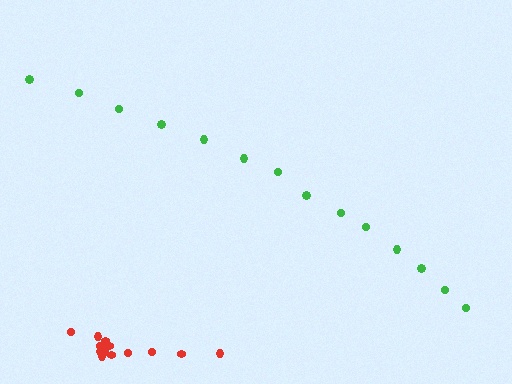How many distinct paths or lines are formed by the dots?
There are 2 distinct paths.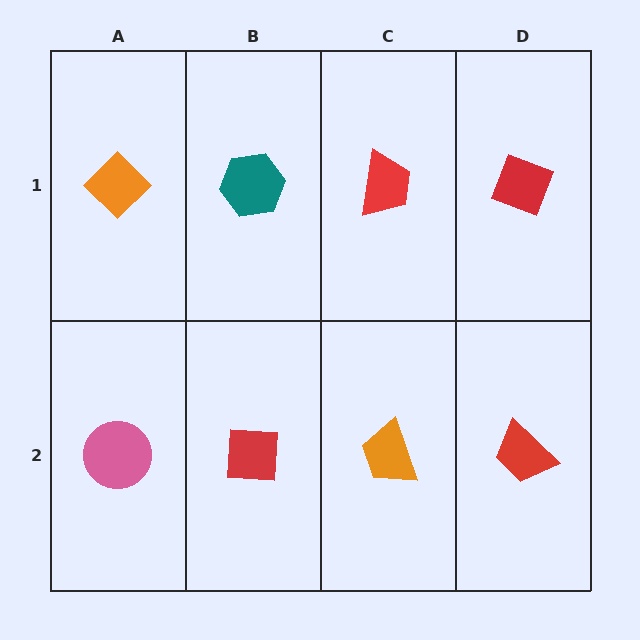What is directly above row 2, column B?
A teal hexagon.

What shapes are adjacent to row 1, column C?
An orange trapezoid (row 2, column C), a teal hexagon (row 1, column B), a red diamond (row 1, column D).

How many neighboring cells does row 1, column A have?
2.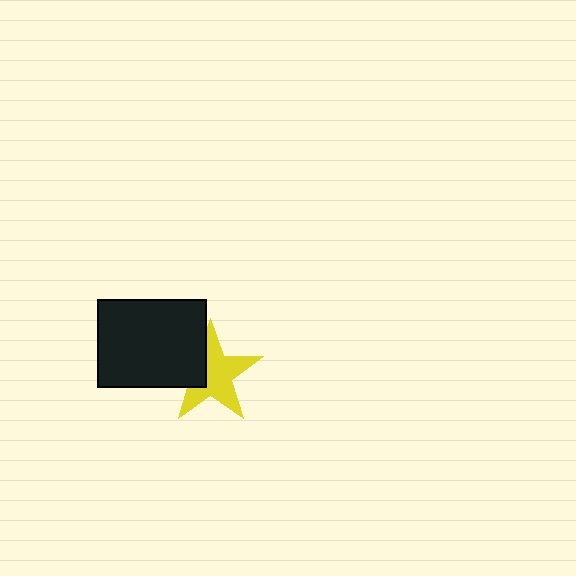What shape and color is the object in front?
The object in front is a black rectangle.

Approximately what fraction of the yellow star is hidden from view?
Roughly 31% of the yellow star is hidden behind the black rectangle.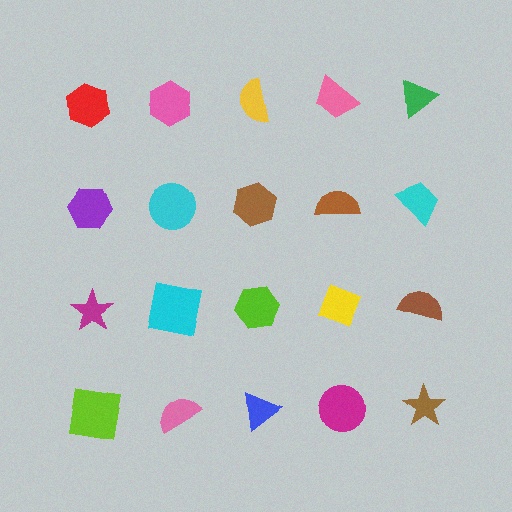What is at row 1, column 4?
A pink trapezoid.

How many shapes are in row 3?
5 shapes.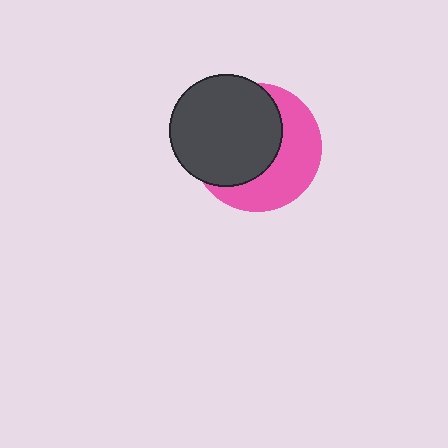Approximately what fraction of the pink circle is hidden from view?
Roughly 55% of the pink circle is hidden behind the dark gray circle.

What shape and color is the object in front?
The object in front is a dark gray circle.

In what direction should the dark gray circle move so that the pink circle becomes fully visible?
The dark gray circle should move toward the upper-left. That is the shortest direction to clear the overlap and leave the pink circle fully visible.